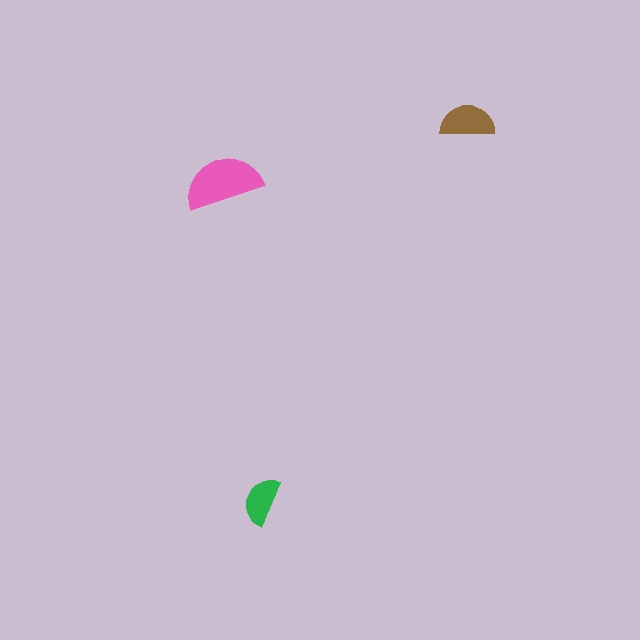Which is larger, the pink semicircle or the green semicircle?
The pink one.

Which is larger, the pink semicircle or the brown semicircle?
The pink one.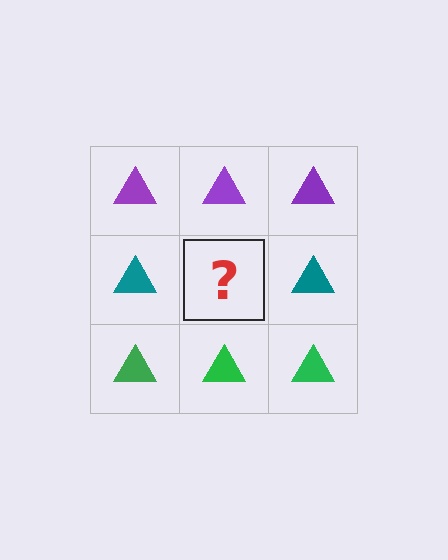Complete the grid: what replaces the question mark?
The question mark should be replaced with a teal triangle.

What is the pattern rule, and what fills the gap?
The rule is that each row has a consistent color. The gap should be filled with a teal triangle.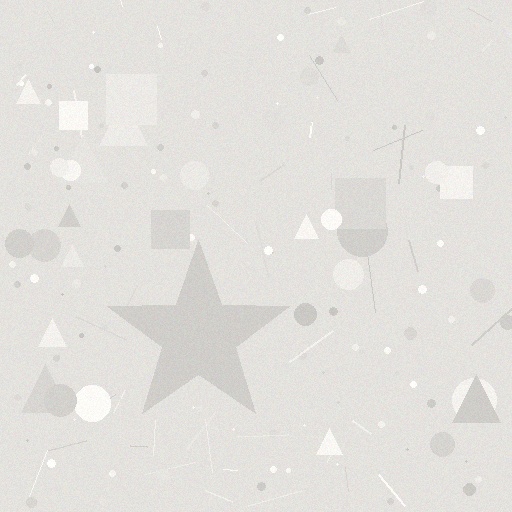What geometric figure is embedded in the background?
A star is embedded in the background.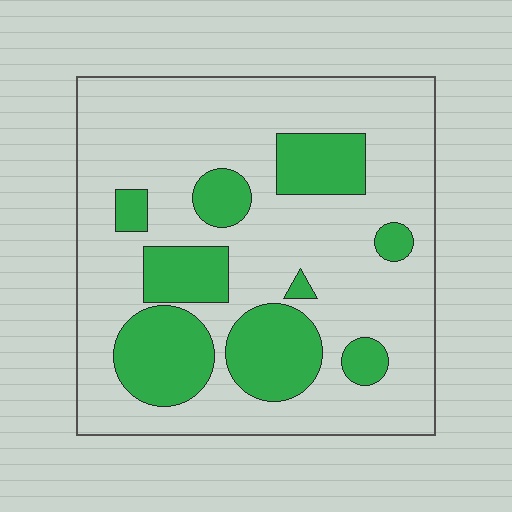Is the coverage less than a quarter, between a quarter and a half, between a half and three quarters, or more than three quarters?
Between a quarter and a half.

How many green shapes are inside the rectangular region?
9.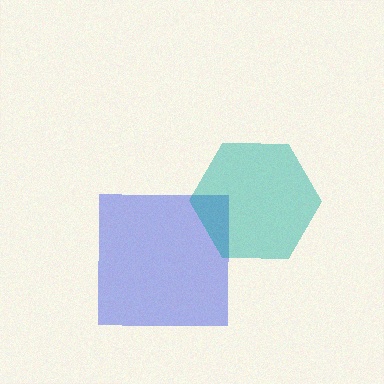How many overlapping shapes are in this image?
There are 2 overlapping shapes in the image.